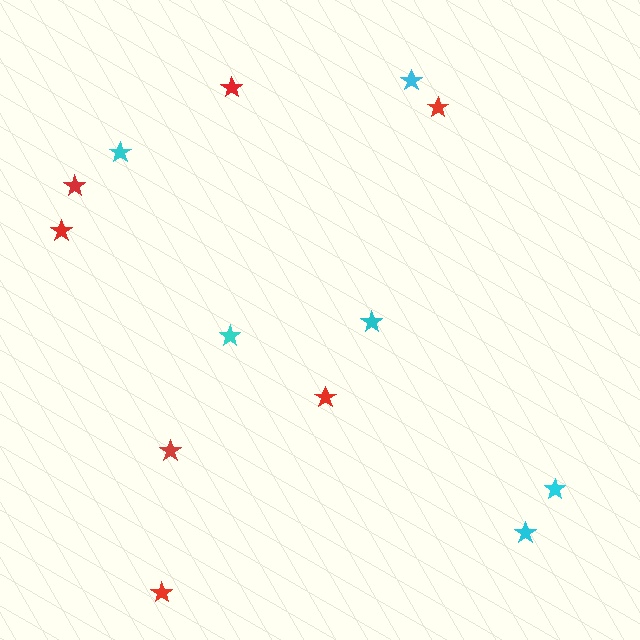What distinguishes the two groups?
There are 2 groups: one group of cyan stars (6) and one group of red stars (7).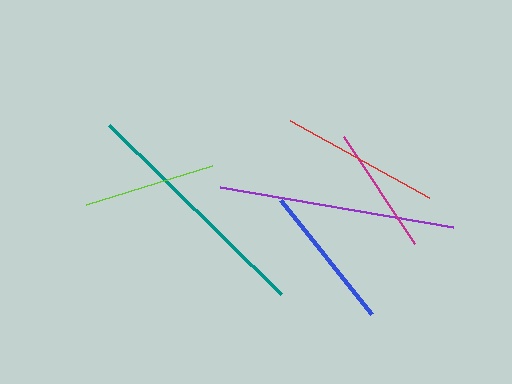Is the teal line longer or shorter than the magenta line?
The teal line is longer than the magenta line.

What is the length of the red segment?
The red segment is approximately 159 pixels long.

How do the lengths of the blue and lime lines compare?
The blue and lime lines are approximately the same length.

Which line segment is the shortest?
The magenta line is the shortest at approximately 129 pixels.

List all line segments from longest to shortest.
From longest to shortest: teal, purple, red, blue, lime, magenta.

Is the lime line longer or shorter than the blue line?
The blue line is longer than the lime line.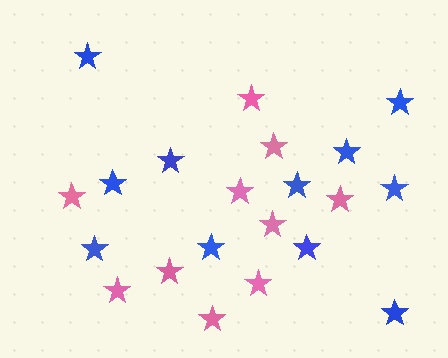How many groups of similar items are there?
There are 2 groups: one group of blue stars (11) and one group of pink stars (10).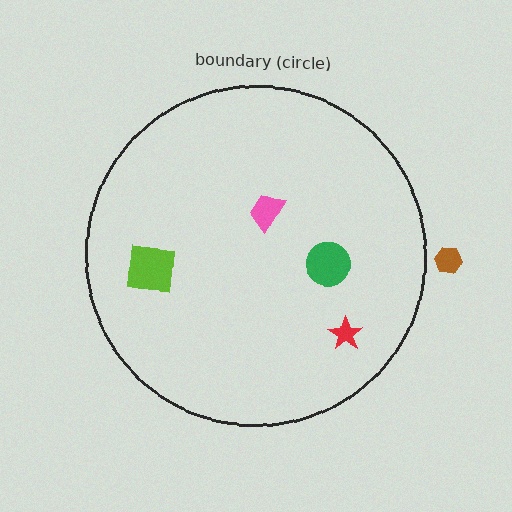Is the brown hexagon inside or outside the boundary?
Outside.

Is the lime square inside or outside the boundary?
Inside.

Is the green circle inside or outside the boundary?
Inside.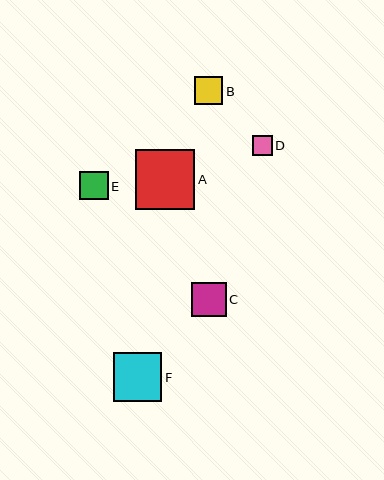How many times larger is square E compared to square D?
Square E is approximately 1.5 times the size of square D.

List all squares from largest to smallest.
From largest to smallest: A, F, C, E, B, D.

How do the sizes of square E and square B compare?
Square E and square B are approximately the same size.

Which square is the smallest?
Square D is the smallest with a size of approximately 19 pixels.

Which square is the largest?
Square A is the largest with a size of approximately 59 pixels.